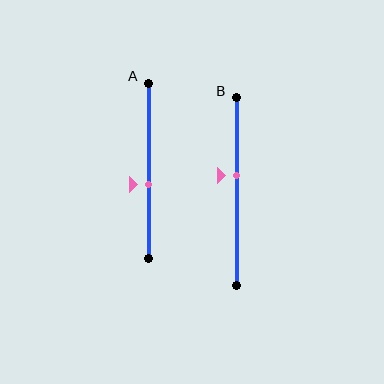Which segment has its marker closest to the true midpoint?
Segment A has its marker closest to the true midpoint.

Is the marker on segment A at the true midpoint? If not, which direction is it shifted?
No, the marker on segment A is shifted downward by about 7% of the segment length.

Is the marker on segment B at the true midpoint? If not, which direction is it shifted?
No, the marker on segment B is shifted upward by about 9% of the segment length.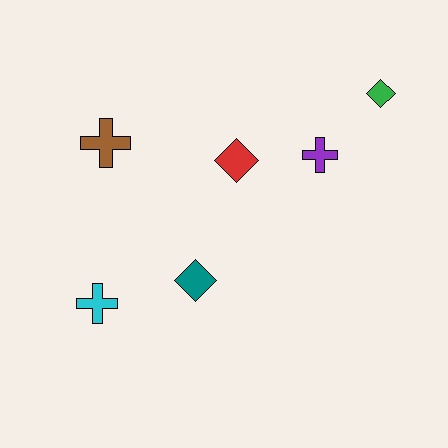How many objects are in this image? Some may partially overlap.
There are 6 objects.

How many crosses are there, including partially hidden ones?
There are 3 crosses.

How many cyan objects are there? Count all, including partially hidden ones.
There is 1 cyan object.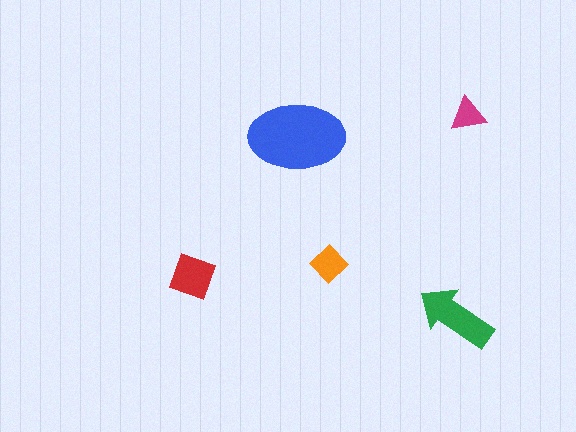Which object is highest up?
The magenta triangle is topmost.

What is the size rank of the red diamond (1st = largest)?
3rd.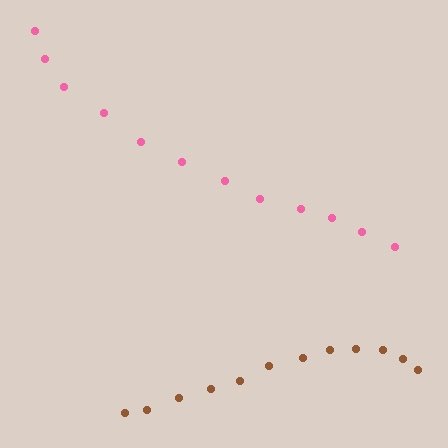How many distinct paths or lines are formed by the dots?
There are 2 distinct paths.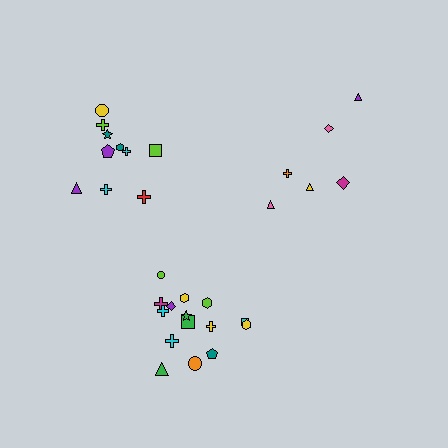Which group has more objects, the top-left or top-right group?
The top-left group.